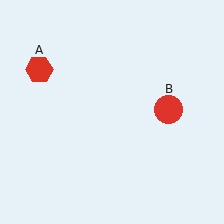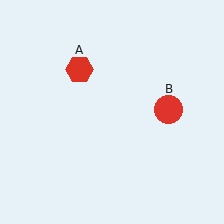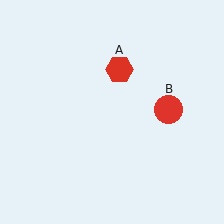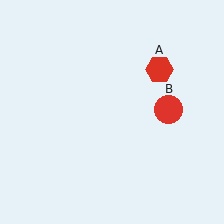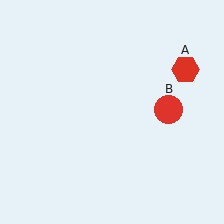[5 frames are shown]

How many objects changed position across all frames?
1 object changed position: red hexagon (object A).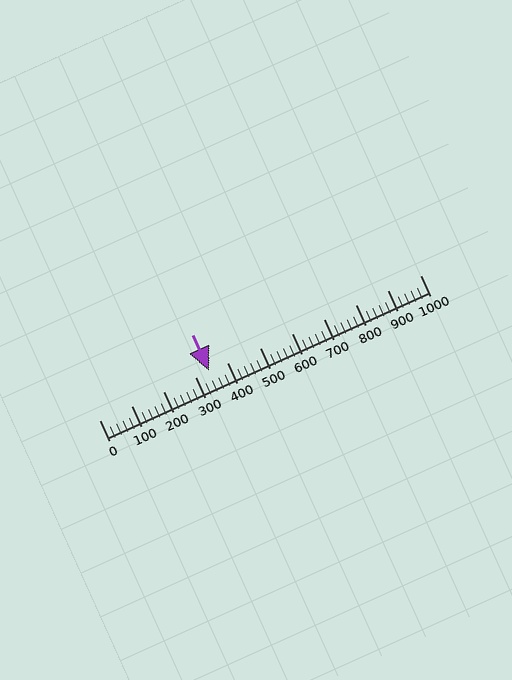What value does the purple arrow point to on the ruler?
The purple arrow points to approximately 343.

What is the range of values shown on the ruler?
The ruler shows values from 0 to 1000.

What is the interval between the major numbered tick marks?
The major tick marks are spaced 100 units apart.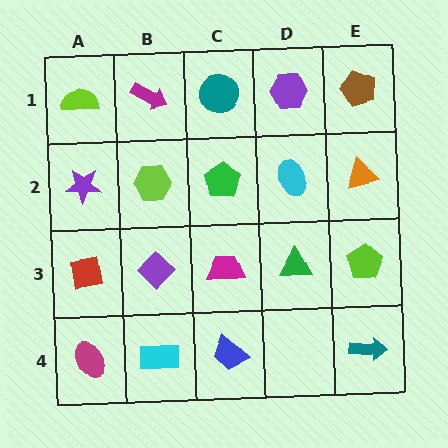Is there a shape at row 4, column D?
No, that cell is empty.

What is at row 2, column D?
A cyan ellipse.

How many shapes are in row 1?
5 shapes.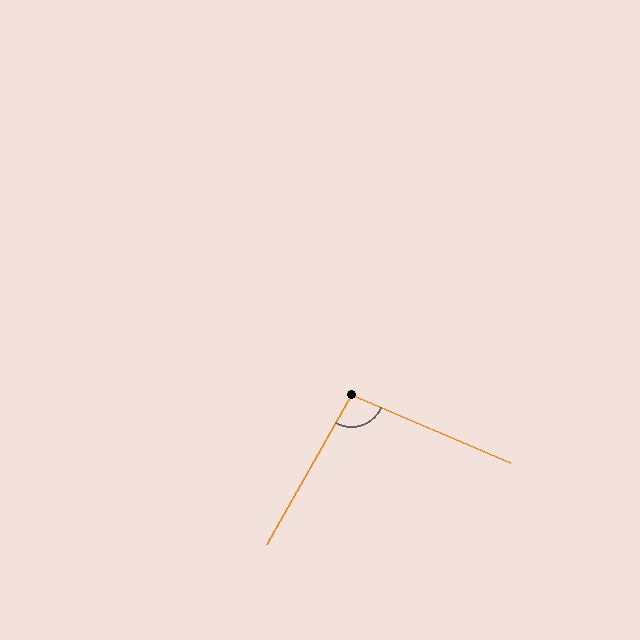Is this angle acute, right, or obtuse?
It is obtuse.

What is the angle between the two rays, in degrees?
Approximately 96 degrees.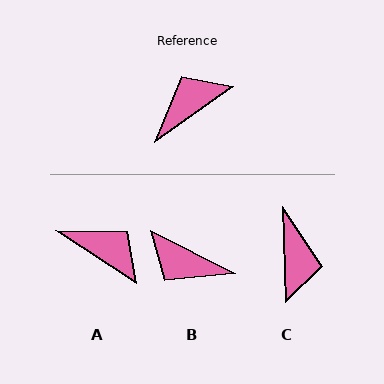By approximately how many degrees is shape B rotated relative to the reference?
Approximately 118 degrees counter-clockwise.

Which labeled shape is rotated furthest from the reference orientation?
C, about 124 degrees away.